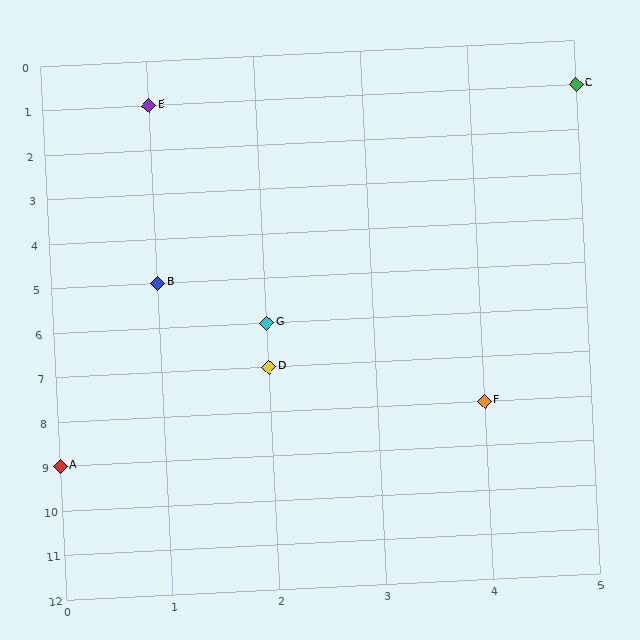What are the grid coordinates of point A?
Point A is at grid coordinates (0, 9).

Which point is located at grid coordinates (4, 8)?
Point F is at (4, 8).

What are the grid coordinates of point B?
Point B is at grid coordinates (1, 5).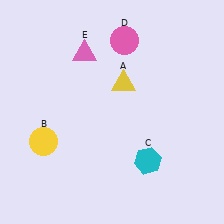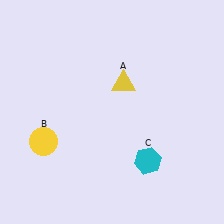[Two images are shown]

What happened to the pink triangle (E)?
The pink triangle (E) was removed in Image 2. It was in the top-left area of Image 1.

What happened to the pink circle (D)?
The pink circle (D) was removed in Image 2. It was in the top-right area of Image 1.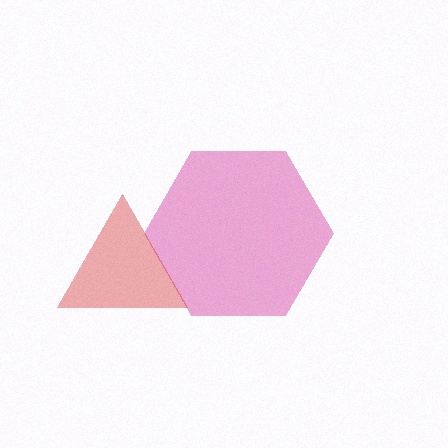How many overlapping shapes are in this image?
There are 2 overlapping shapes in the image.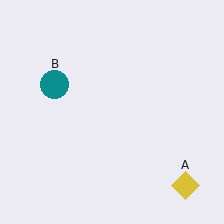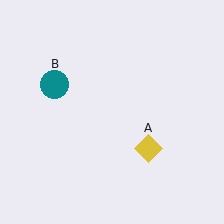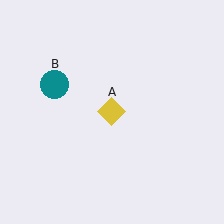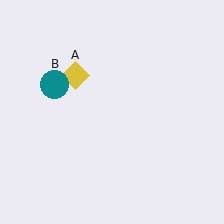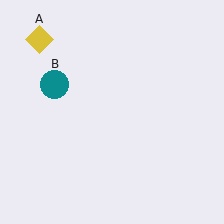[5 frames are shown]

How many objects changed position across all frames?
1 object changed position: yellow diamond (object A).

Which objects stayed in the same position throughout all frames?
Teal circle (object B) remained stationary.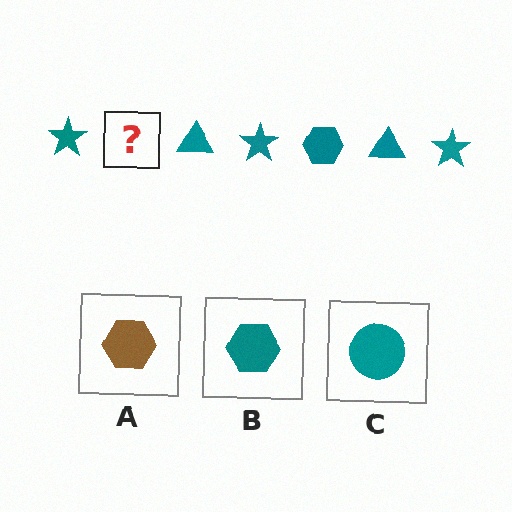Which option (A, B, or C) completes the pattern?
B.